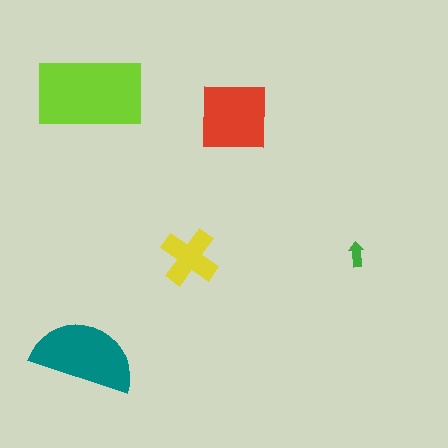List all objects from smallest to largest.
The green arrow, the yellow cross, the red square, the teal semicircle, the lime rectangle.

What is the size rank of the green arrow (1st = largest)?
5th.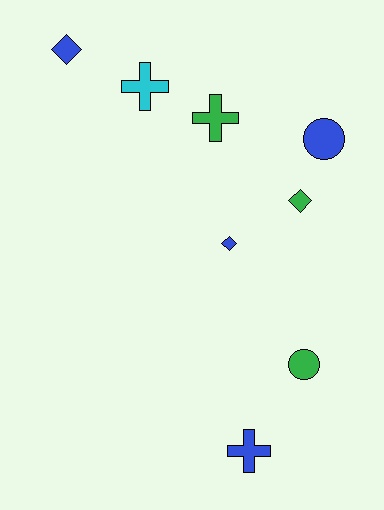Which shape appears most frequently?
Diamond, with 3 objects.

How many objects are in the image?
There are 8 objects.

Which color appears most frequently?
Blue, with 4 objects.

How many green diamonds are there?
There is 1 green diamond.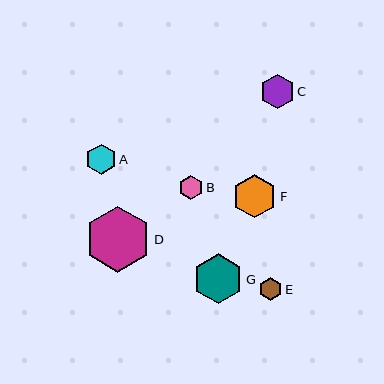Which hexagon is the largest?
Hexagon D is the largest with a size of approximately 66 pixels.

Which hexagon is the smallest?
Hexagon E is the smallest with a size of approximately 23 pixels.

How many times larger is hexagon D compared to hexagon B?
Hexagon D is approximately 2.7 times the size of hexagon B.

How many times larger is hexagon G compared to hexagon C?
Hexagon G is approximately 1.4 times the size of hexagon C.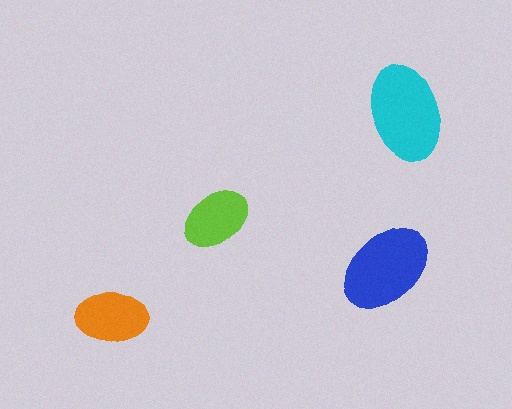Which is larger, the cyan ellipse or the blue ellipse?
The cyan one.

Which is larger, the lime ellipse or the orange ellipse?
The orange one.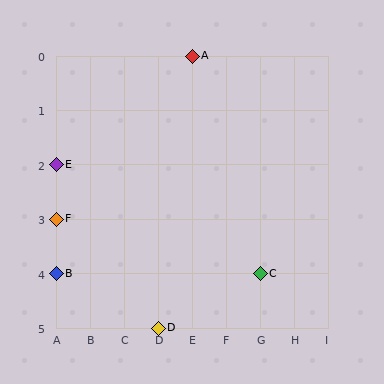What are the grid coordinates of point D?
Point D is at grid coordinates (D, 5).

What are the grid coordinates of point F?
Point F is at grid coordinates (A, 3).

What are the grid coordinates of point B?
Point B is at grid coordinates (A, 4).